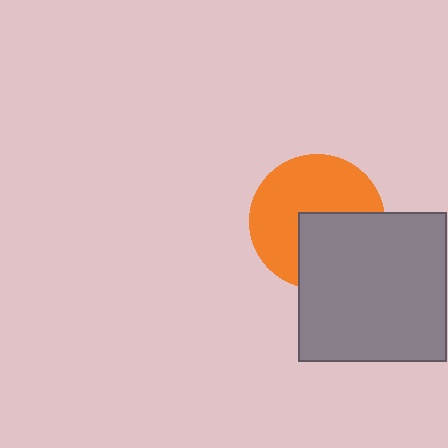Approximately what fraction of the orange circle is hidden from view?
Roughly 40% of the orange circle is hidden behind the gray square.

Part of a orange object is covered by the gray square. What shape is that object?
It is a circle.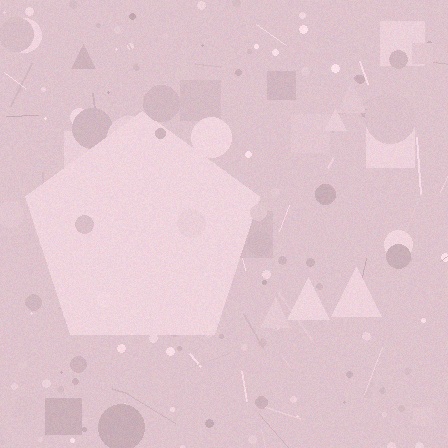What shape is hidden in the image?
A pentagon is hidden in the image.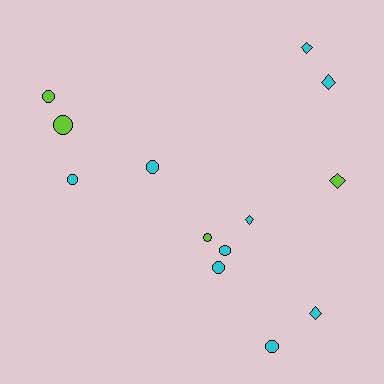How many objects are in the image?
There are 13 objects.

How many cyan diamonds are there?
There are 4 cyan diamonds.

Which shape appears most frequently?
Circle, with 8 objects.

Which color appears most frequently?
Cyan, with 9 objects.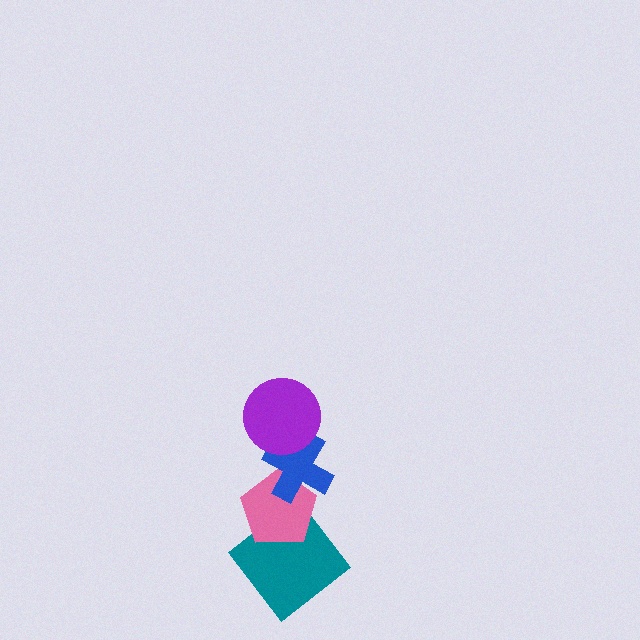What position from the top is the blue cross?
The blue cross is 2nd from the top.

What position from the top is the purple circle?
The purple circle is 1st from the top.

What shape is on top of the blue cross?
The purple circle is on top of the blue cross.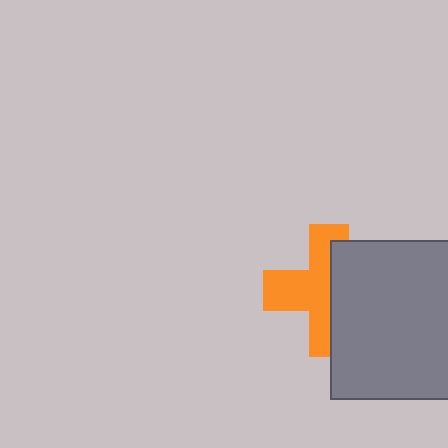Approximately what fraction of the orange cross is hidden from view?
Roughly 47% of the orange cross is hidden behind the gray square.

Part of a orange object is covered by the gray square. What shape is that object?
It is a cross.